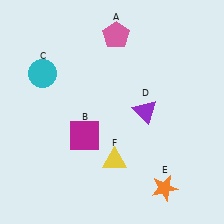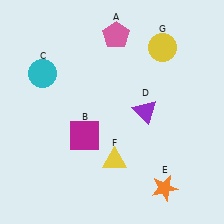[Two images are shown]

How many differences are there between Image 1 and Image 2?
There is 1 difference between the two images.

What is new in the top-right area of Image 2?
A yellow circle (G) was added in the top-right area of Image 2.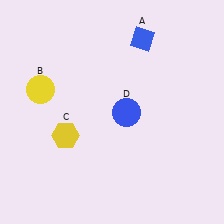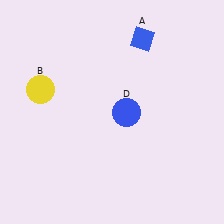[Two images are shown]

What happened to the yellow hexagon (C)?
The yellow hexagon (C) was removed in Image 2. It was in the bottom-left area of Image 1.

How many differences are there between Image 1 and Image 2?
There is 1 difference between the two images.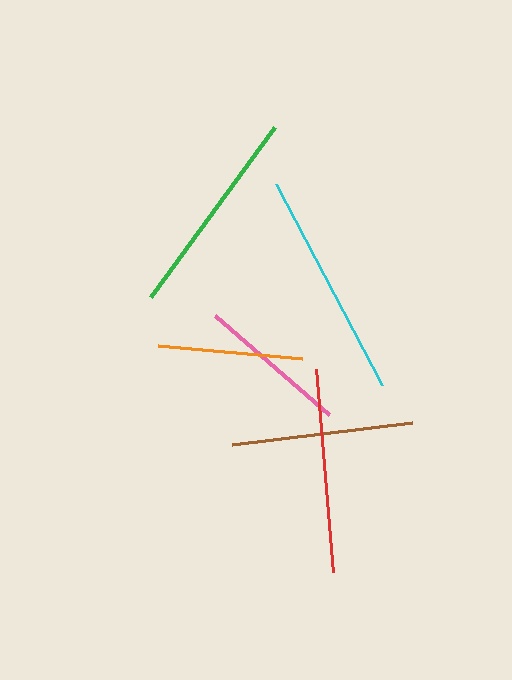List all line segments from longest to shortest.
From longest to shortest: cyan, green, red, brown, pink, orange.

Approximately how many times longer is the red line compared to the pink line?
The red line is approximately 1.4 times the length of the pink line.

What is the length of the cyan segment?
The cyan segment is approximately 227 pixels long.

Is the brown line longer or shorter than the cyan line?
The cyan line is longer than the brown line.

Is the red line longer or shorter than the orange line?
The red line is longer than the orange line.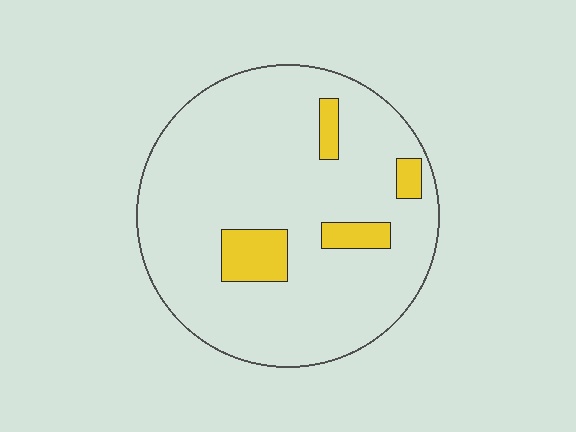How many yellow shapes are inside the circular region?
4.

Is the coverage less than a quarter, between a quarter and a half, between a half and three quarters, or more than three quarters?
Less than a quarter.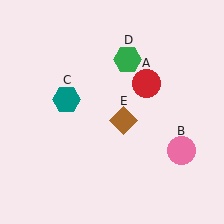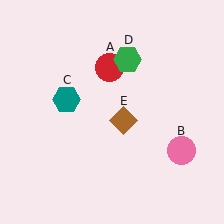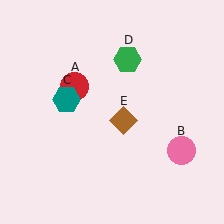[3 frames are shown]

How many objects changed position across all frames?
1 object changed position: red circle (object A).